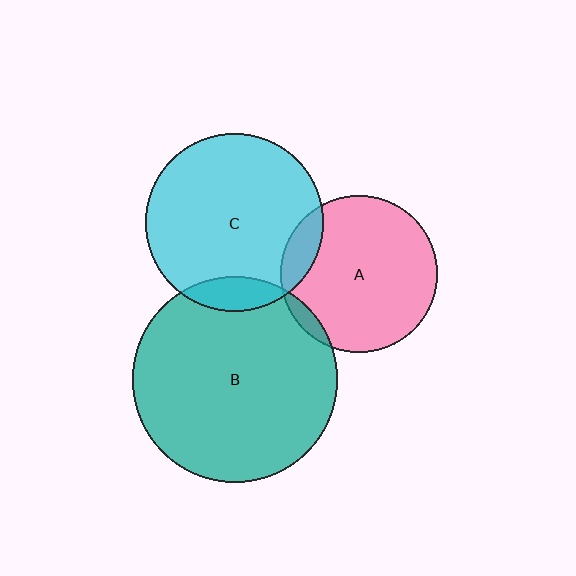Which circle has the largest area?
Circle B (teal).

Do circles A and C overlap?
Yes.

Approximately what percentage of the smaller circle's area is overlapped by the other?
Approximately 10%.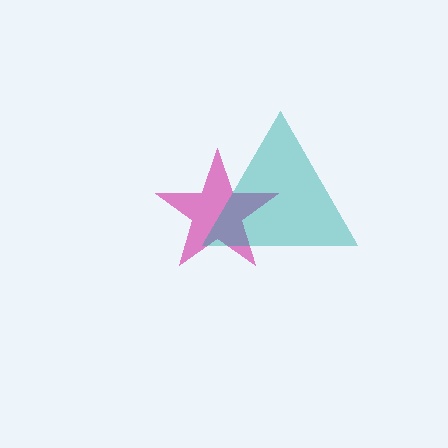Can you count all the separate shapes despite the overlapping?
Yes, there are 2 separate shapes.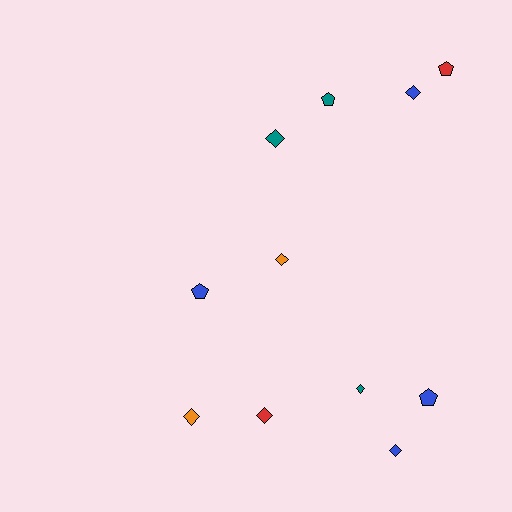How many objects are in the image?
There are 11 objects.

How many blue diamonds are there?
There are 2 blue diamonds.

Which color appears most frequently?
Blue, with 4 objects.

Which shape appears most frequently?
Diamond, with 7 objects.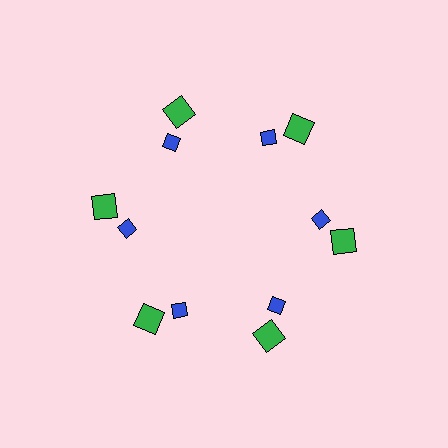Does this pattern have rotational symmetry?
Yes, this pattern has 6-fold rotational symmetry. It looks the same after rotating 60 degrees around the center.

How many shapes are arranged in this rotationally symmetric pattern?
There are 12 shapes, arranged in 6 groups of 2.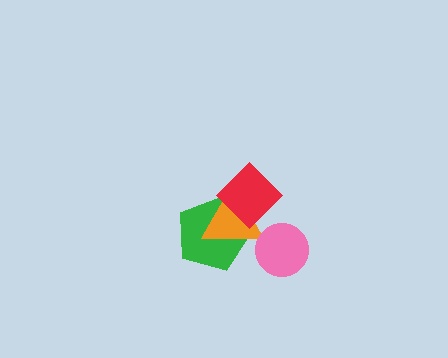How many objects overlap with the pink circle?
0 objects overlap with the pink circle.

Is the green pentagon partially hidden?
Yes, it is partially covered by another shape.